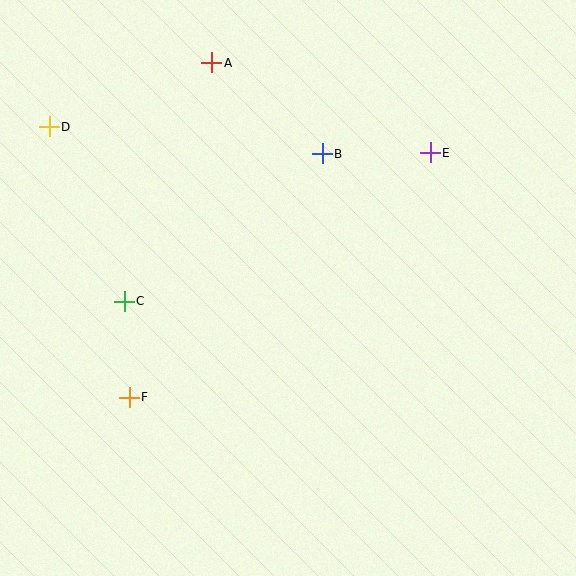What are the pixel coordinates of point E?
Point E is at (430, 153).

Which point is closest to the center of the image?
Point B at (322, 154) is closest to the center.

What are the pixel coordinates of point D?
Point D is at (49, 127).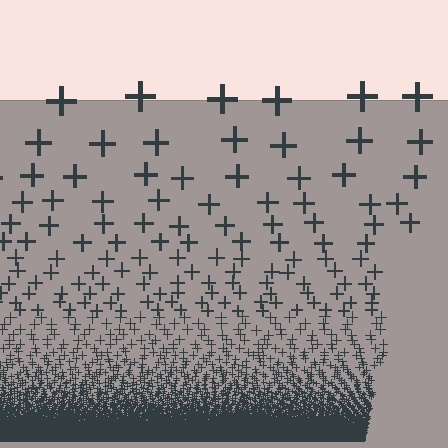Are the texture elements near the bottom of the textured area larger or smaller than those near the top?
Smaller. The gradient is inverted — elements near the bottom are smaller and denser.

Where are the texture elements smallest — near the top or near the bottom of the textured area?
Near the bottom.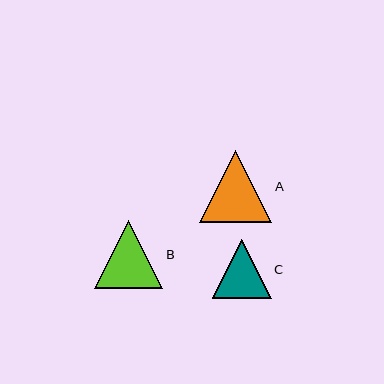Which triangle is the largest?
Triangle A is the largest with a size of approximately 72 pixels.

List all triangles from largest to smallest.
From largest to smallest: A, B, C.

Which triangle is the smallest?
Triangle C is the smallest with a size of approximately 59 pixels.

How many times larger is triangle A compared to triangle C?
Triangle A is approximately 1.2 times the size of triangle C.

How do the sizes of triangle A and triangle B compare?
Triangle A and triangle B are approximately the same size.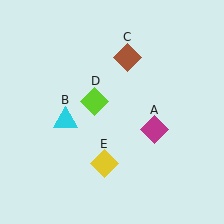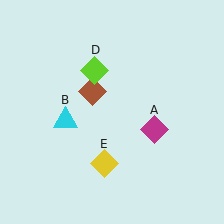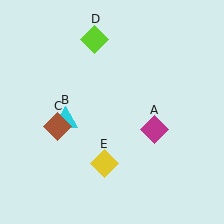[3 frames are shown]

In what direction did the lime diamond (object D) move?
The lime diamond (object D) moved up.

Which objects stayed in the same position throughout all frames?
Magenta diamond (object A) and cyan triangle (object B) and yellow diamond (object E) remained stationary.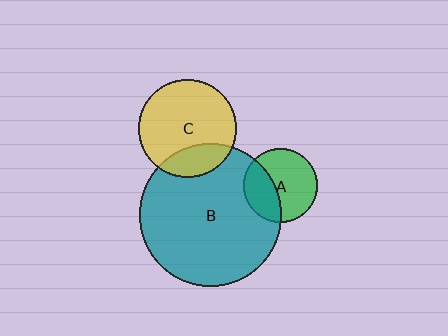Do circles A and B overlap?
Yes.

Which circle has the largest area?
Circle B (teal).